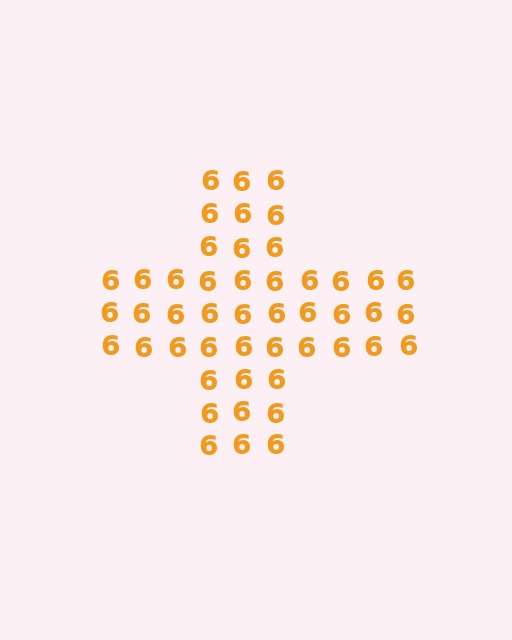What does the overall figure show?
The overall figure shows a cross.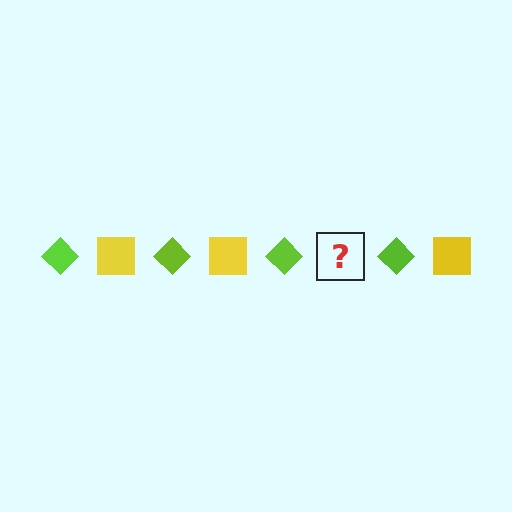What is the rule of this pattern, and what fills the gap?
The rule is that the pattern alternates between lime diamond and yellow square. The gap should be filled with a yellow square.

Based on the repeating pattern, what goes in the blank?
The blank should be a yellow square.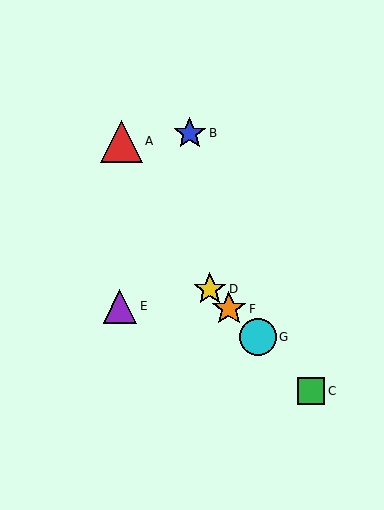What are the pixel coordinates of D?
Object D is at (210, 289).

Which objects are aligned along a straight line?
Objects C, D, F, G are aligned along a straight line.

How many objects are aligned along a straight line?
4 objects (C, D, F, G) are aligned along a straight line.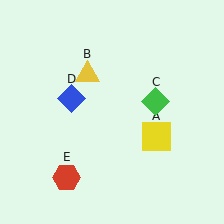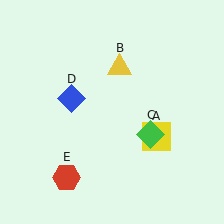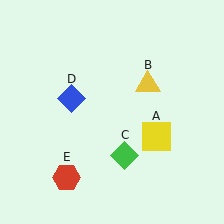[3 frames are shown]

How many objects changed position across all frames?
2 objects changed position: yellow triangle (object B), green diamond (object C).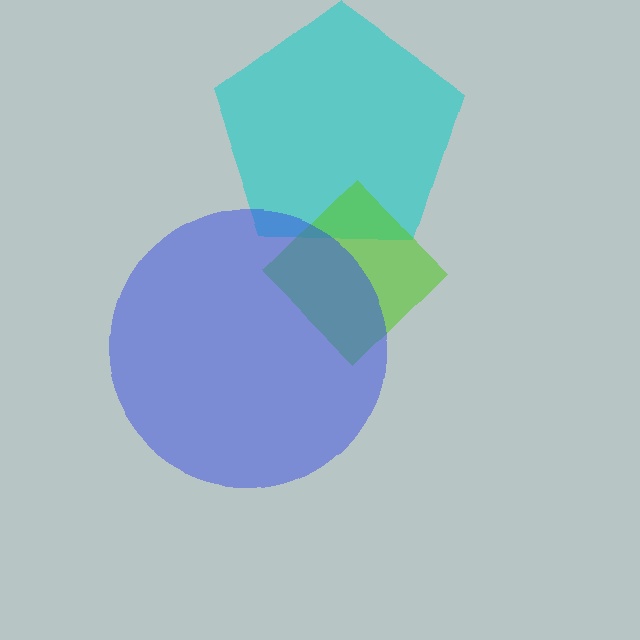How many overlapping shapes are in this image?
There are 3 overlapping shapes in the image.